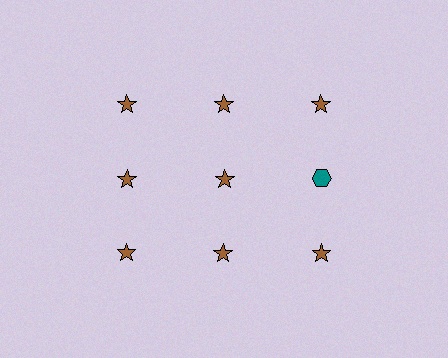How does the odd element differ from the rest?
It differs in both color (teal instead of brown) and shape (hexagon instead of star).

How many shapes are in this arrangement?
There are 9 shapes arranged in a grid pattern.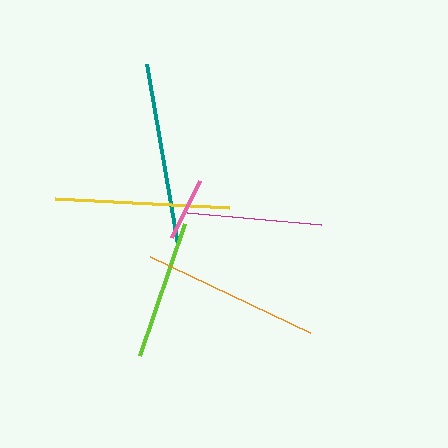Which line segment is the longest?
The teal line is the longest at approximately 183 pixels.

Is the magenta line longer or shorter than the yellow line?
The yellow line is longer than the magenta line.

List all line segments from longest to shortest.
From longest to shortest: teal, orange, yellow, lime, magenta, pink.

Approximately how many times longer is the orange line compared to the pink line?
The orange line is approximately 2.8 times the length of the pink line.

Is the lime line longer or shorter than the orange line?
The orange line is longer than the lime line.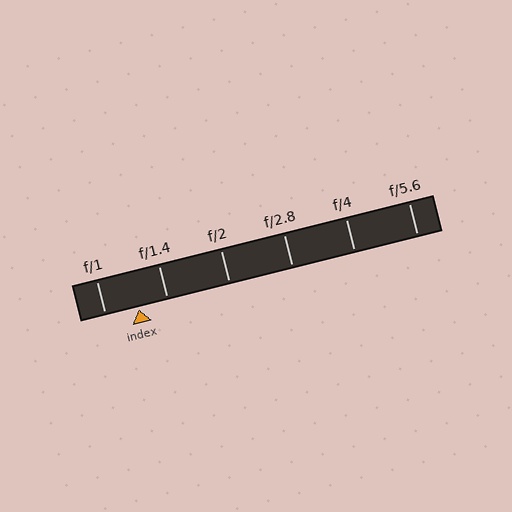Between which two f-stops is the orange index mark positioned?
The index mark is between f/1 and f/1.4.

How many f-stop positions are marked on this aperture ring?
There are 6 f-stop positions marked.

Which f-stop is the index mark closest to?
The index mark is closest to f/1.4.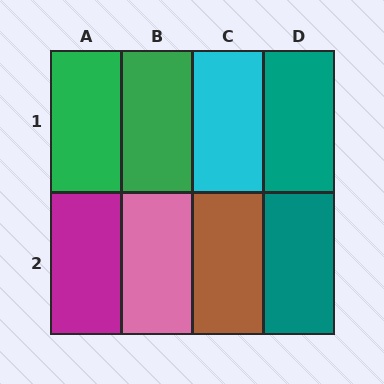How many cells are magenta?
1 cell is magenta.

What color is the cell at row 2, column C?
Brown.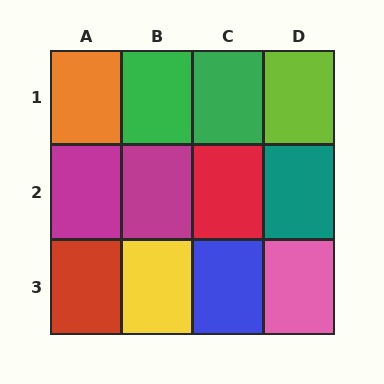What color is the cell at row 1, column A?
Orange.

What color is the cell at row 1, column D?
Lime.